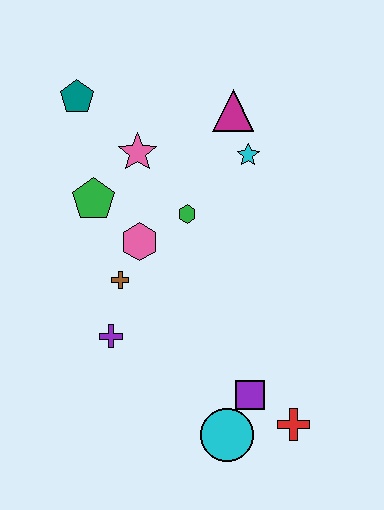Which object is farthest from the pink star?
The red cross is farthest from the pink star.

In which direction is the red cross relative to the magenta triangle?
The red cross is below the magenta triangle.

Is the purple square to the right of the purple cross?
Yes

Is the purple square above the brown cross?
No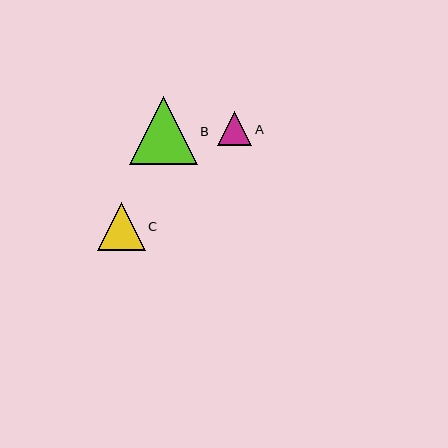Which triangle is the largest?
Triangle B is the largest with a size of approximately 68 pixels.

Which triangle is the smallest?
Triangle A is the smallest with a size of approximately 34 pixels.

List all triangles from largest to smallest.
From largest to smallest: B, C, A.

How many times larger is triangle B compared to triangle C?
Triangle B is approximately 1.4 times the size of triangle C.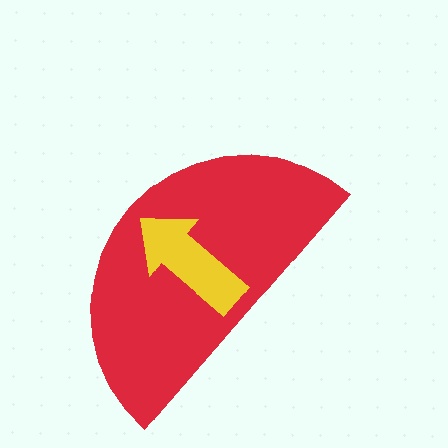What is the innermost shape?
The yellow arrow.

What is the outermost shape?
The red semicircle.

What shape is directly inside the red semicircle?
The yellow arrow.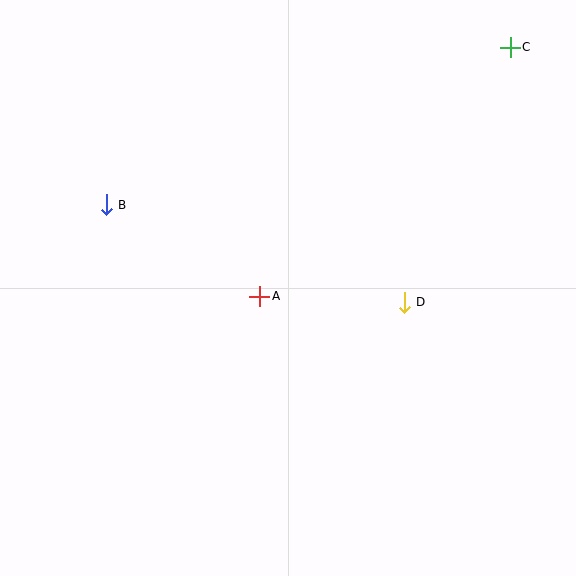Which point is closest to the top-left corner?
Point B is closest to the top-left corner.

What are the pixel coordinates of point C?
Point C is at (510, 47).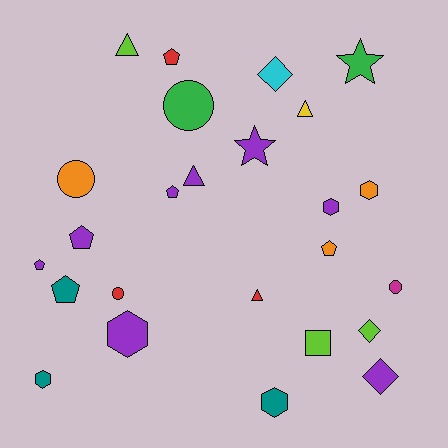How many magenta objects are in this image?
There is 1 magenta object.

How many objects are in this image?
There are 25 objects.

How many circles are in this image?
There are 4 circles.